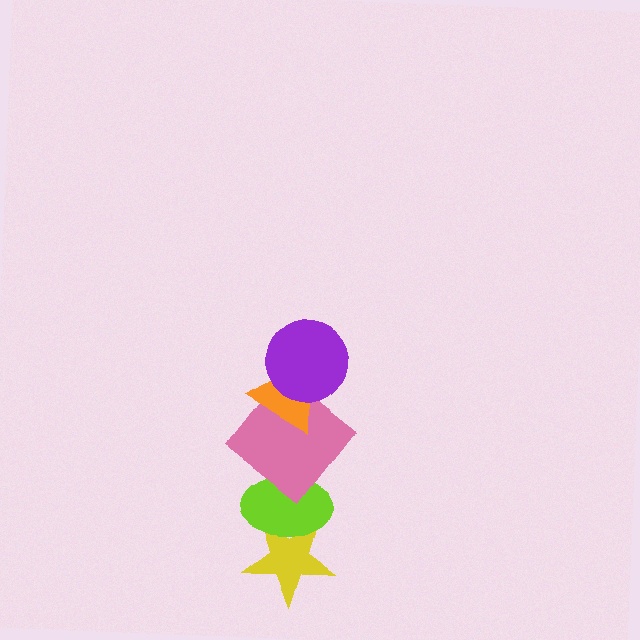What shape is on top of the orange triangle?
The purple circle is on top of the orange triangle.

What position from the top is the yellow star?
The yellow star is 5th from the top.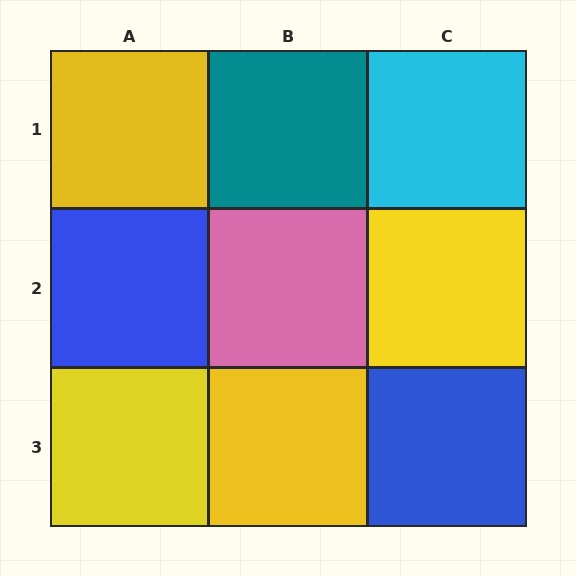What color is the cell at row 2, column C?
Yellow.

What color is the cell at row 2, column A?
Blue.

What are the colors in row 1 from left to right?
Yellow, teal, cyan.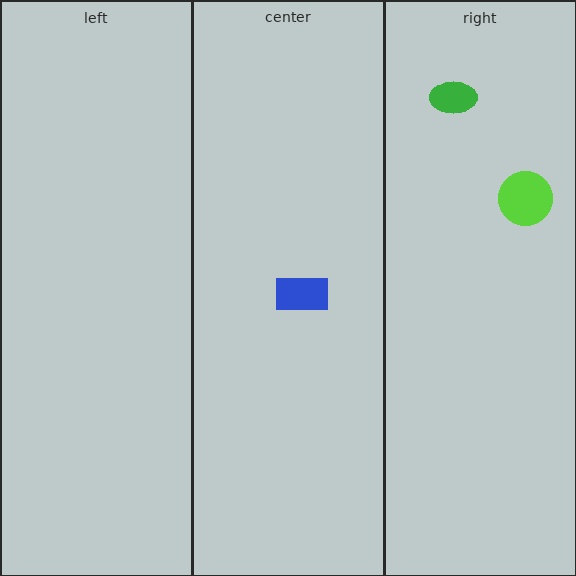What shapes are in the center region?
The blue rectangle.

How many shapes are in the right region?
2.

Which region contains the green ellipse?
The right region.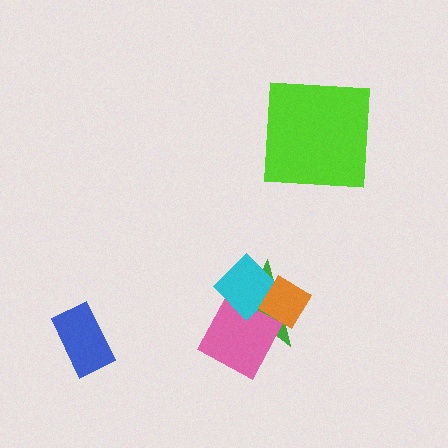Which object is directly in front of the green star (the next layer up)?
The pink diamond is directly in front of the green star.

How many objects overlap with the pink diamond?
3 objects overlap with the pink diamond.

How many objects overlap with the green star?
3 objects overlap with the green star.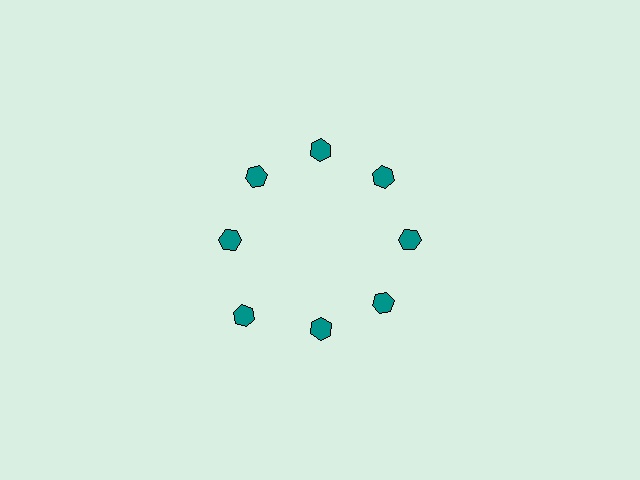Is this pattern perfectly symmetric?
No. The 8 teal hexagons are arranged in a ring, but one element near the 8 o'clock position is pushed outward from the center, breaking the 8-fold rotational symmetry.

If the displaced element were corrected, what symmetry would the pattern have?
It would have 8-fold rotational symmetry — the pattern would map onto itself every 45 degrees.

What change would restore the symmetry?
The symmetry would be restored by moving it inward, back onto the ring so that all 8 hexagons sit at equal angles and equal distance from the center.